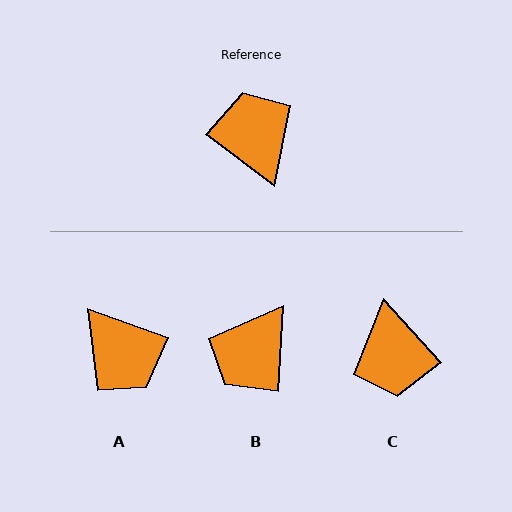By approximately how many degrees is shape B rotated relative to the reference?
Approximately 124 degrees counter-clockwise.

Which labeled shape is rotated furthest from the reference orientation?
C, about 169 degrees away.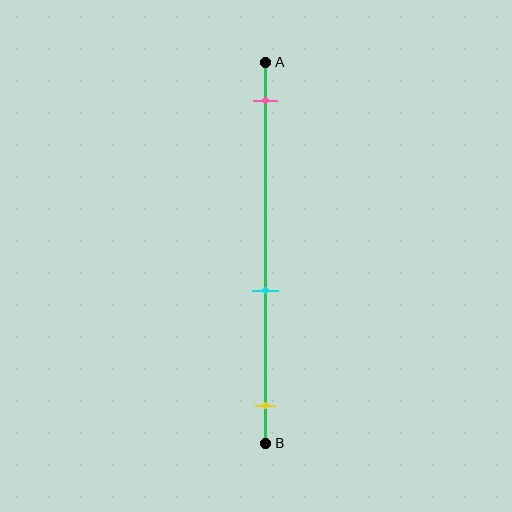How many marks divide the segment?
There are 3 marks dividing the segment.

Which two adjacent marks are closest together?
The cyan and yellow marks are the closest adjacent pair.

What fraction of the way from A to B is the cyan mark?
The cyan mark is approximately 60% (0.6) of the way from A to B.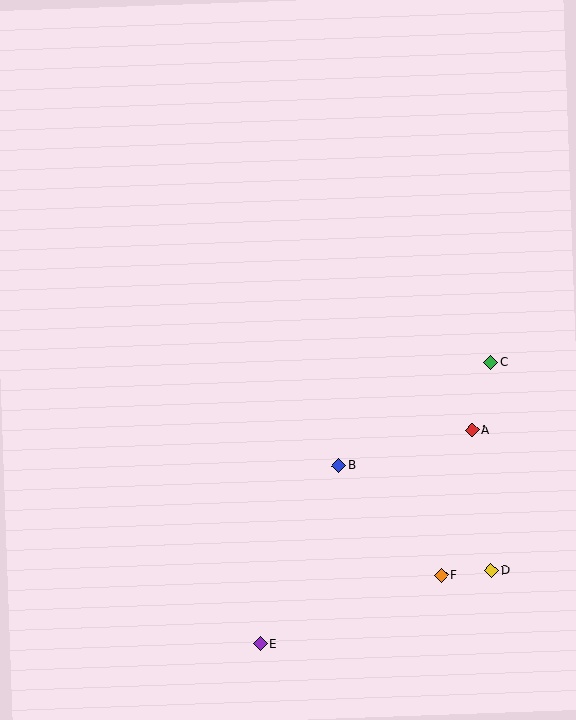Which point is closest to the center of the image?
Point B at (339, 466) is closest to the center.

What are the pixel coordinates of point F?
Point F is at (441, 575).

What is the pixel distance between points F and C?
The distance between F and C is 218 pixels.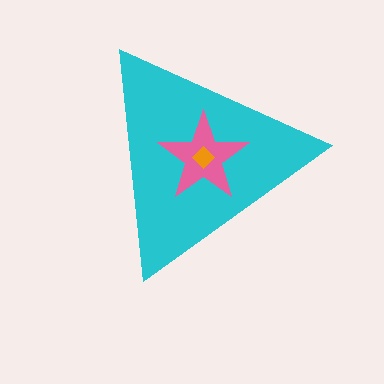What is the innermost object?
The orange diamond.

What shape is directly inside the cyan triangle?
The pink star.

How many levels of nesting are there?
3.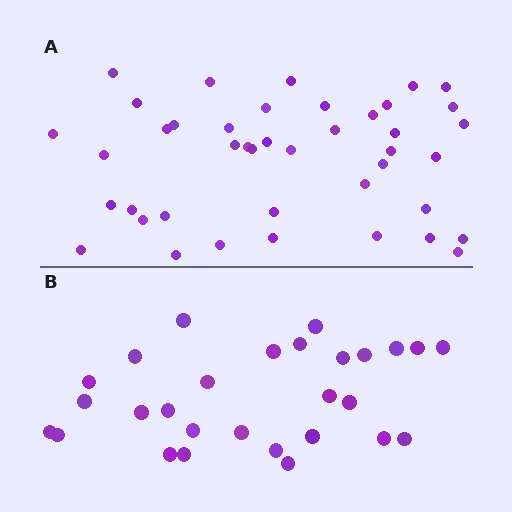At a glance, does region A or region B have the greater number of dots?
Region A (the top region) has more dots.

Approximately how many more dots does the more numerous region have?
Region A has approximately 15 more dots than region B.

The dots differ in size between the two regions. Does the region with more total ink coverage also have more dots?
No. Region B has more total ink coverage because its dots are larger, but region A actually contains more individual dots. Total area can be misleading — the number of items is what matters here.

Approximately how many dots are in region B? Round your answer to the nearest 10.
About 30 dots. (The exact count is 28, which rounds to 30.)